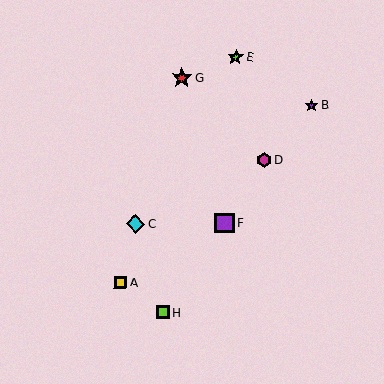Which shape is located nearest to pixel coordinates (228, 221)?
The purple square (labeled F) at (225, 223) is nearest to that location.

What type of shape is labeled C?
Shape C is a cyan diamond.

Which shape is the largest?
The red star (labeled G) is the largest.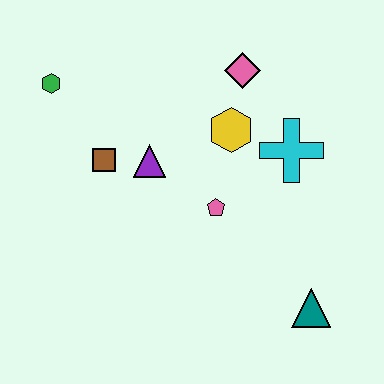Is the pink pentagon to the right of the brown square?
Yes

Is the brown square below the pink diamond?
Yes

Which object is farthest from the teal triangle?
The green hexagon is farthest from the teal triangle.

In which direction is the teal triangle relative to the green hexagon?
The teal triangle is to the right of the green hexagon.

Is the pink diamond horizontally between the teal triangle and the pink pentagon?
Yes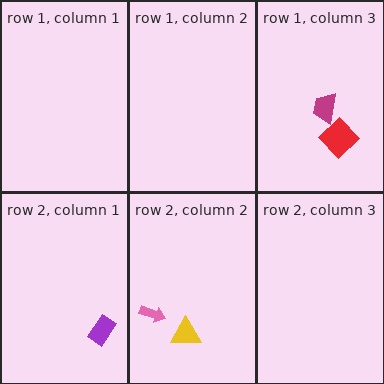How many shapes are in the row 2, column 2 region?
2.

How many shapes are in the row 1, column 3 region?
2.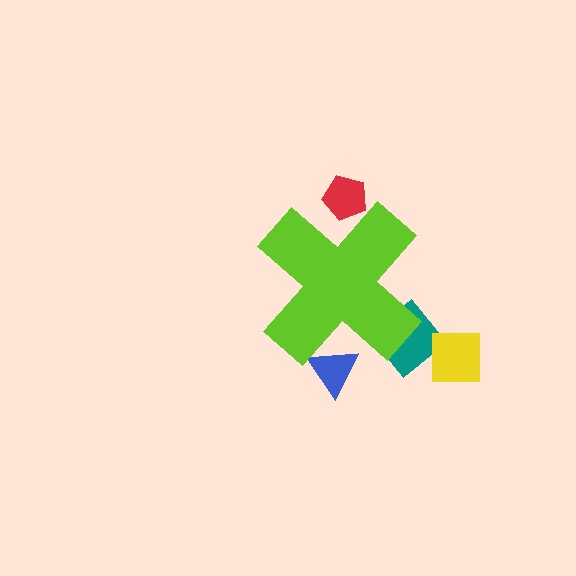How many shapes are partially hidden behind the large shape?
3 shapes are partially hidden.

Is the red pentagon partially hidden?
Yes, the red pentagon is partially hidden behind the lime cross.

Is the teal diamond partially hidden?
Yes, the teal diamond is partially hidden behind the lime cross.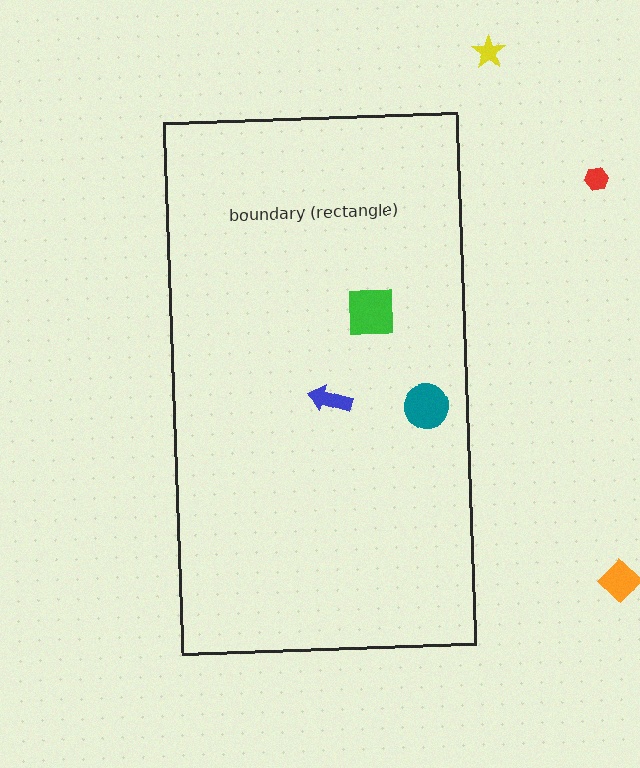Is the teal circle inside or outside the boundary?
Inside.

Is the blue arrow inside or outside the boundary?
Inside.